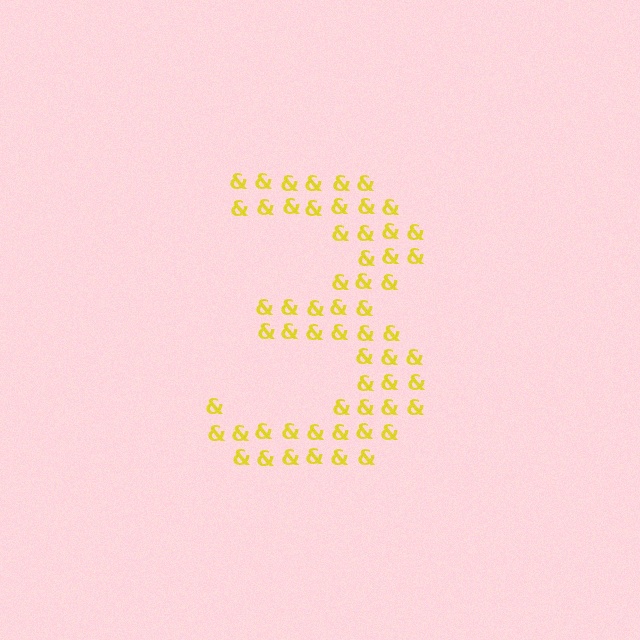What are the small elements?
The small elements are ampersands.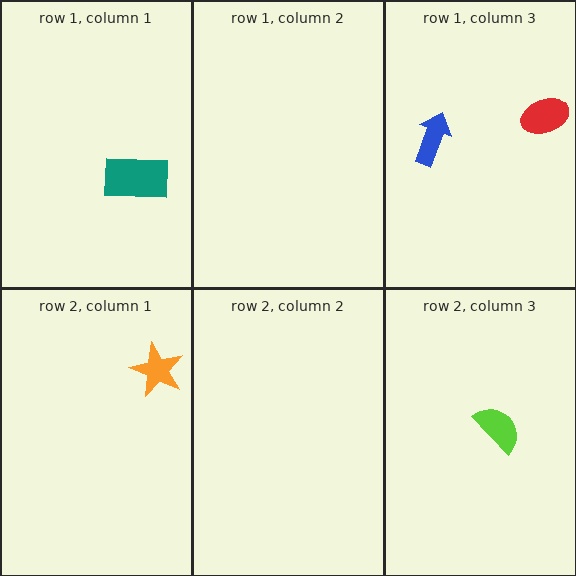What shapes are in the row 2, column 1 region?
The orange star.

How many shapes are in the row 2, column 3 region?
1.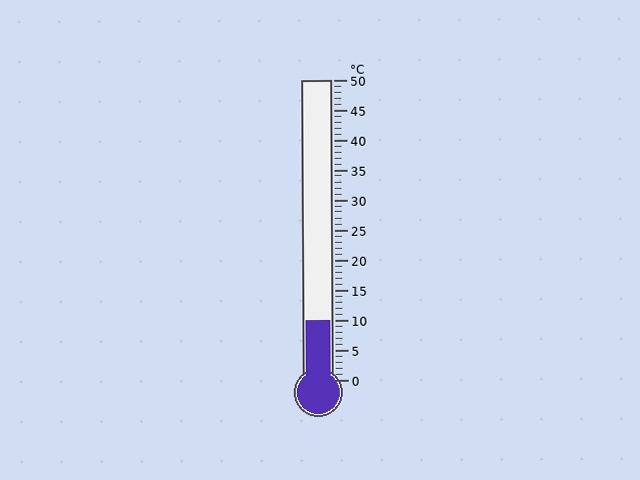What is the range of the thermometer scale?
The thermometer scale ranges from 0°C to 50°C.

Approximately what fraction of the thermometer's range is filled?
The thermometer is filled to approximately 20% of its range.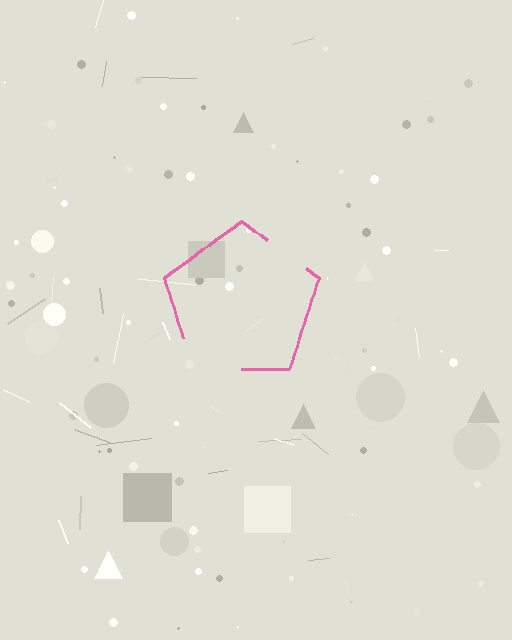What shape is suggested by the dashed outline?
The dashed outline suggests a pentagon.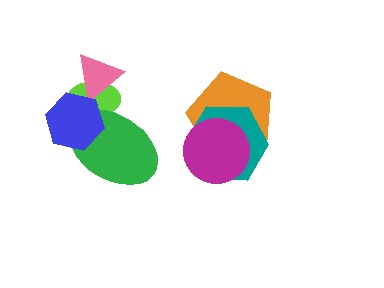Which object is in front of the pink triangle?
The blue hexagon is in front of the pink triangle.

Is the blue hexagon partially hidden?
No, no other shape covers it.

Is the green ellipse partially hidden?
Yes, it is partially covered by another shape.